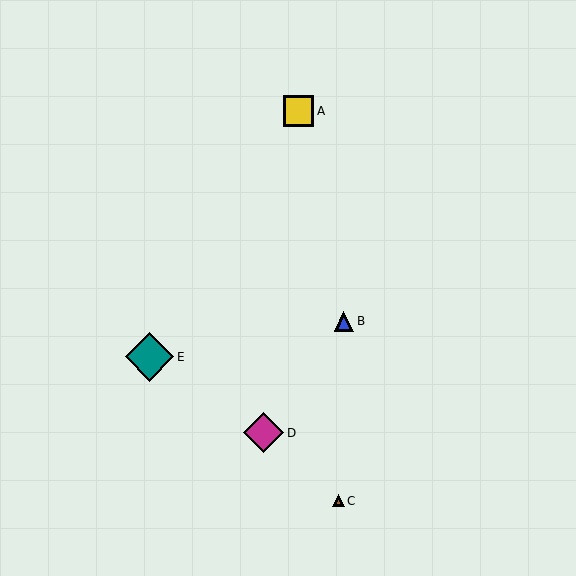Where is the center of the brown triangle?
The center of the brown triangle is at (338, 501).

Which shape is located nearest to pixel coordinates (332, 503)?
The brown triangle (labeled C) at (338, 501) is nearest to that location.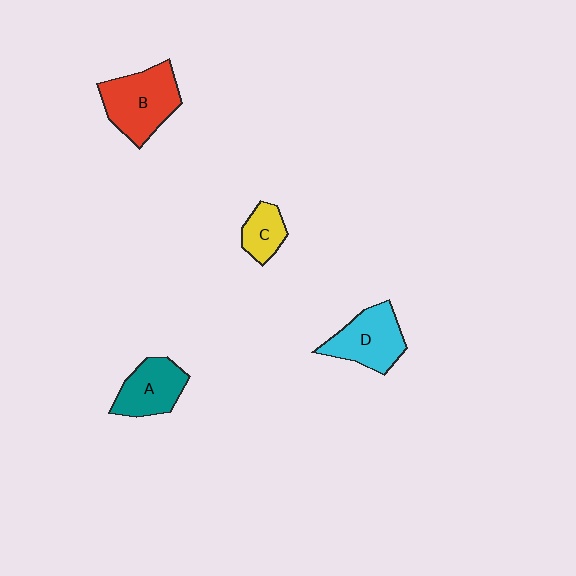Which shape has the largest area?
Shape B (red).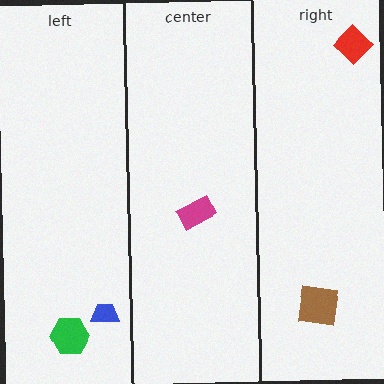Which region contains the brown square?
The right region.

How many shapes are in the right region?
2.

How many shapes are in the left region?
2.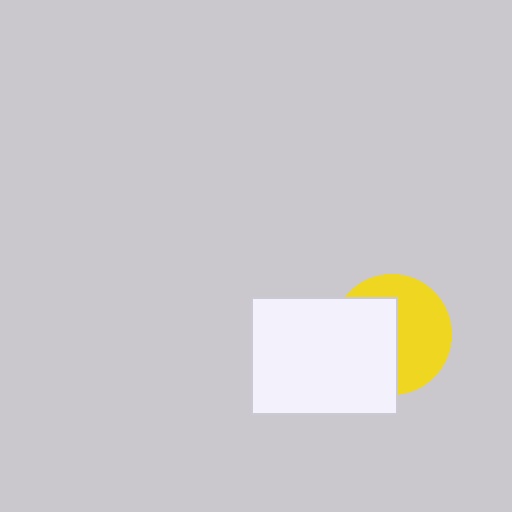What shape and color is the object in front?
The object in front is a white rectangle.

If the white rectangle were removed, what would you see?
You would see the complete yellow circle.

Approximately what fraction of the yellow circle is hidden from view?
Roughly 48% of the yellow circle is hidden behind the white rectangle.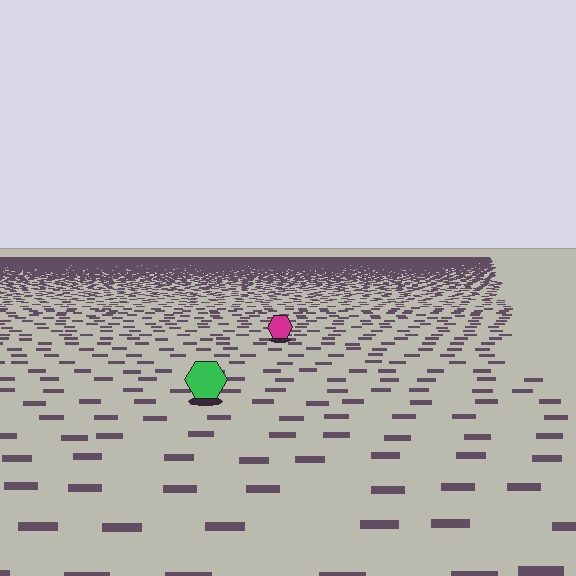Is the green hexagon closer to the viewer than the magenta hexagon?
Yes. The green hexagon is closer — you can tell from the texture gradient: the ground texture is coarser near it.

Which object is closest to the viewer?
The green hexagon is closest. The texture marks near it are larger and more spread out.